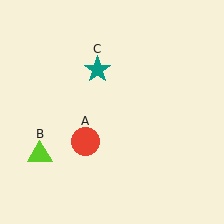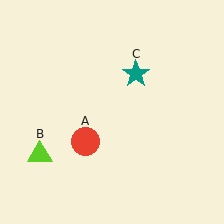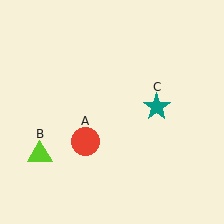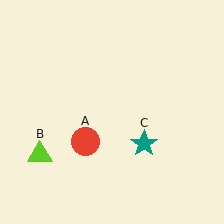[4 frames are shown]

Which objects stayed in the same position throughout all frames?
Red circle (object A) and lime triangle (object B) remained stationary.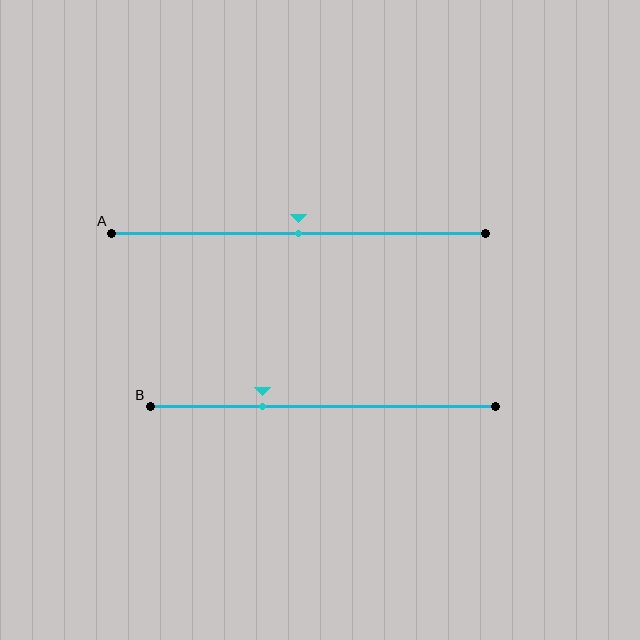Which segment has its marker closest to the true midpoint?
Segment A has its marker closest to the true midpoint.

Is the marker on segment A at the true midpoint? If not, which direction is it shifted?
Yes, the marker on segment A is at the true midpoint.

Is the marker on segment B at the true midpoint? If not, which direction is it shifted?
No, the marker on segment B is shifted to the left by about 17% of the segment length.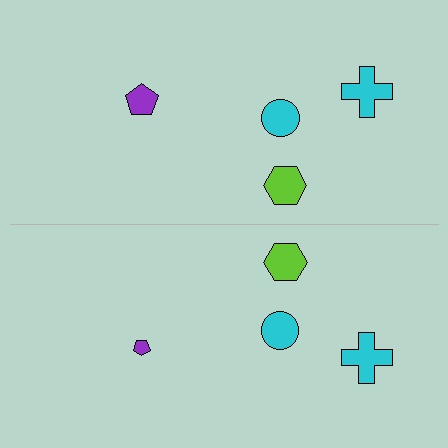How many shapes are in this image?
There are 8 shapes in this image.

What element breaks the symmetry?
The purple pentagon on the bottom side has a different size than its mirror counterpart.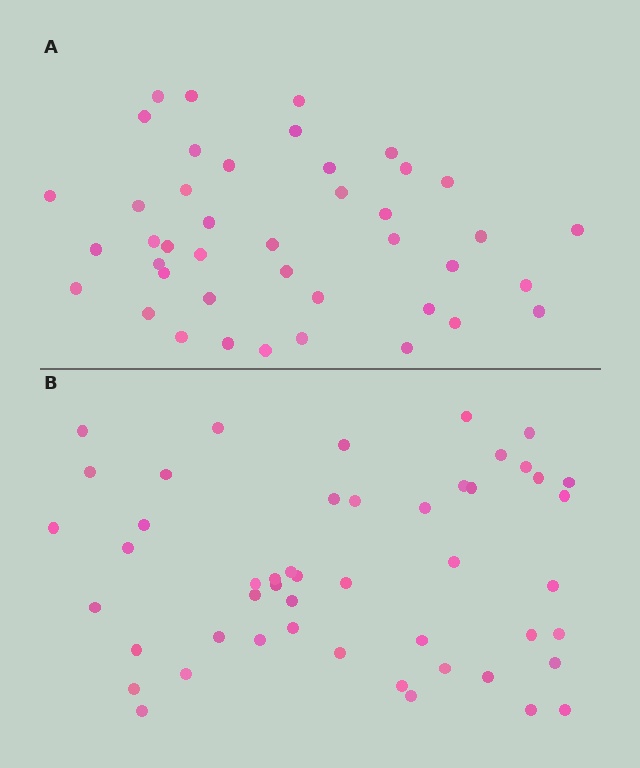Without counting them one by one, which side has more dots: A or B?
Region B (the bottom region) has more dots.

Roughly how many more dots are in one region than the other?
Region B has roughly 8 or so more dots than region A.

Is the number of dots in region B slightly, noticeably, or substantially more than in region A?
Region B has only slightly more — the two regions are fairly close. The ratio is roughly 1.2 to 1.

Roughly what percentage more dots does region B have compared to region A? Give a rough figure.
About 15% more.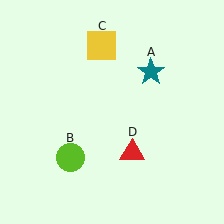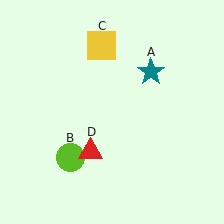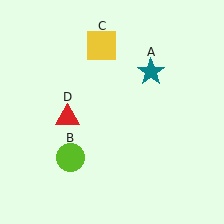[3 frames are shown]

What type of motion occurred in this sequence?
The red triangle (object D) rotated clockwise around the center of the scene.